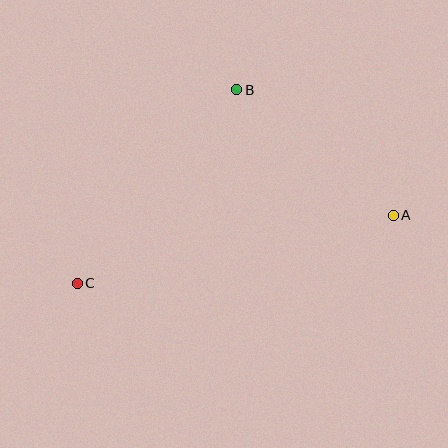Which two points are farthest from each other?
Points A and C are farthest from each other.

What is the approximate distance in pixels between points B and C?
The distance between B and C is approximately 251 pixels.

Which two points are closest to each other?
Points A and B are closest to each other.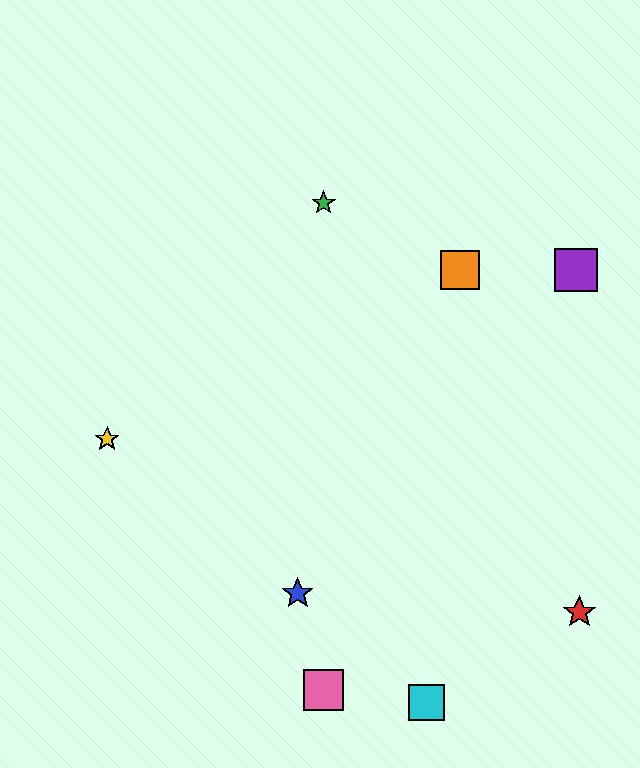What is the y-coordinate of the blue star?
The blue star is at y≈593.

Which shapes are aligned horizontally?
The purple square, the orange square are aligned horizontally.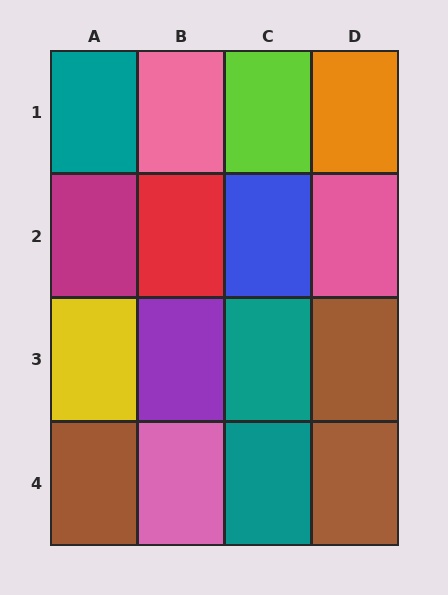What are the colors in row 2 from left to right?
Magenta, red, blue, pink.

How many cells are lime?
1 cell is lime.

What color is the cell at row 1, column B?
Pink.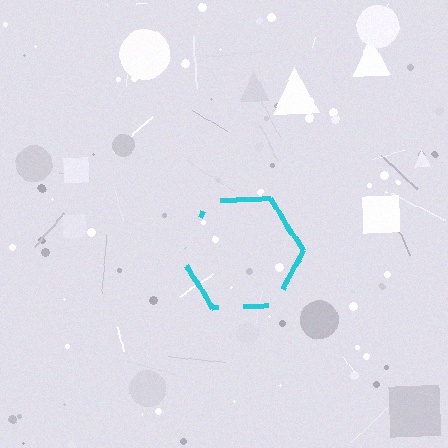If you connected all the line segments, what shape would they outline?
They would outline a hexagon.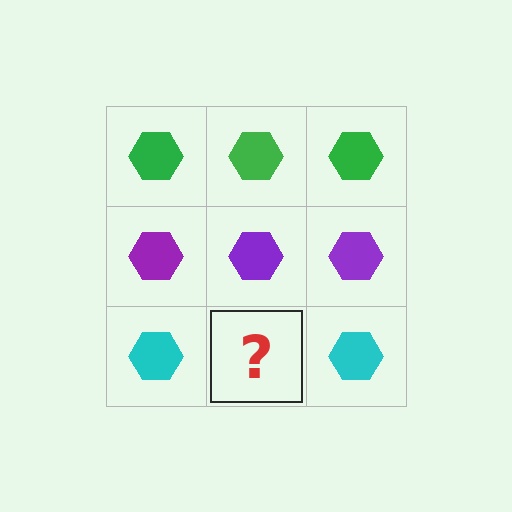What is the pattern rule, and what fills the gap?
The rule is that each row has a consistent color. The gap should be filled with a cyan hexagon.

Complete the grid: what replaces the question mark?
The question mark should be replaced with a cyan hexagon.